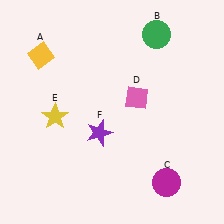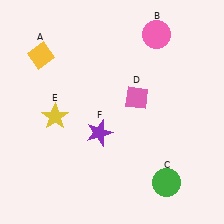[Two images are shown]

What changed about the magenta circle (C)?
In Image 1, C is magenta. In Image 2, it changed to green.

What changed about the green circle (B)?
In Image 1, B is green. In Image 2, it changed to pink.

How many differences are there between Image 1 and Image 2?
There are 2 differences between the two images.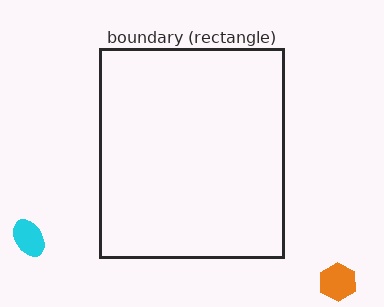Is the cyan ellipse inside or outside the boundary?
Outside.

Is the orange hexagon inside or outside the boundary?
Outside.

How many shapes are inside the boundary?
0 inside, 2 outside.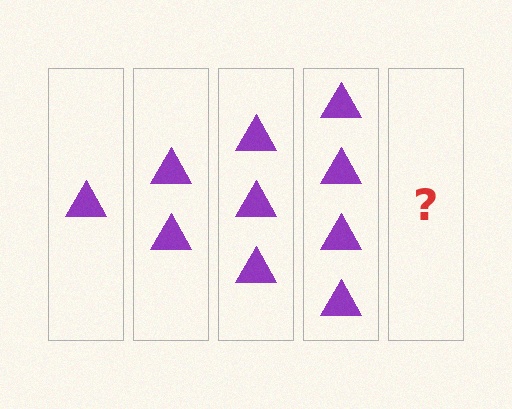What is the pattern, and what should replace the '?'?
The pattern is that each step adds one more triangle. The '?' should be 5 triangles.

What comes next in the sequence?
The next element should be 5 triangles.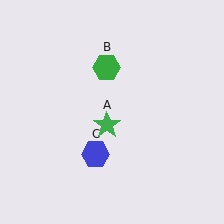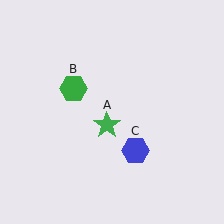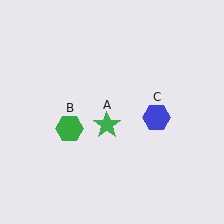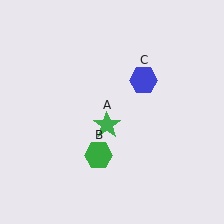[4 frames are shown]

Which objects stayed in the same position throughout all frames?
Green star (object A) remained stationary.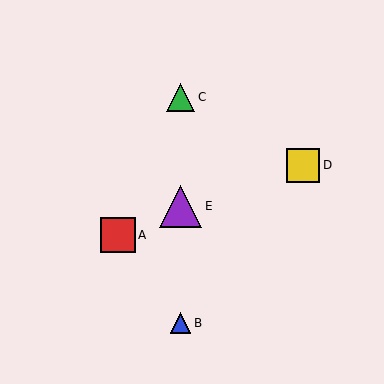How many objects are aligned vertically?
3 objects (B, C, E) are aligned vertically.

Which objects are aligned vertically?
Objects B, C, E are aligned vertically.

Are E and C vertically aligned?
Yes, both are at x≈181.